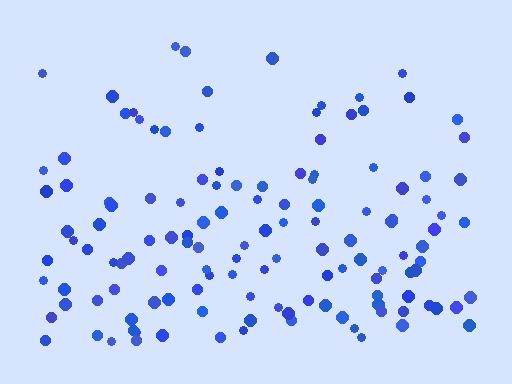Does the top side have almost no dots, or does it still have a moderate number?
Still a moderate number, just noticeably fewer than the bottom.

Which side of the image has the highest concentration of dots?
The bottom.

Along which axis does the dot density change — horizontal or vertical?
Vertical.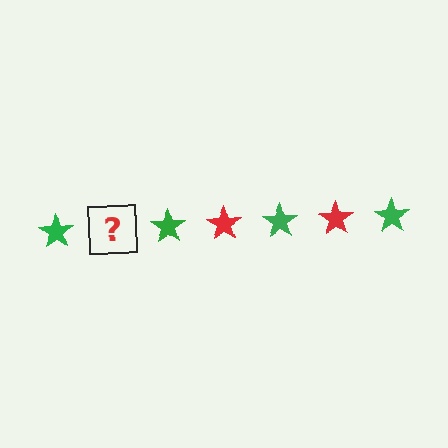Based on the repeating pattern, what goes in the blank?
The blank should be a red star.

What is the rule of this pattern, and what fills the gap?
The rule is that the pattern cycles through green, red stars. The gap should be filled with a red star.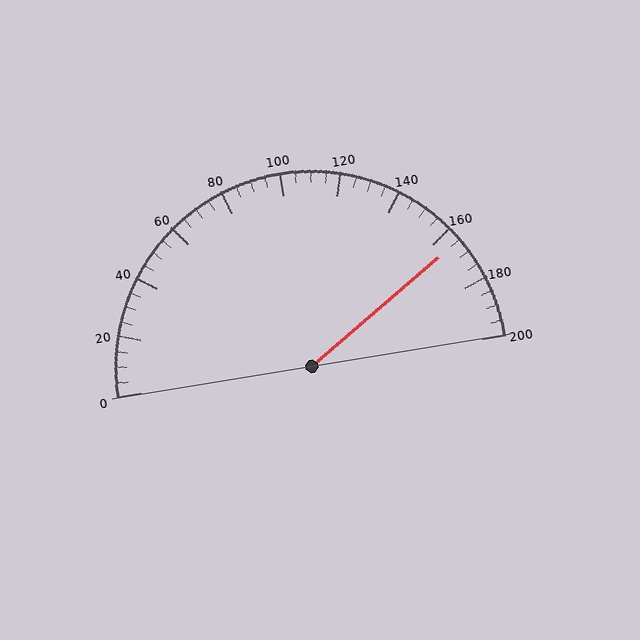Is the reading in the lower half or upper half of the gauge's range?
The reading is in the upper half of the range (0 to 200).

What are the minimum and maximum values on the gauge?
The gauge ranges from 0 to 200.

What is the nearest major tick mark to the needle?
The nearest major tick mark is 160.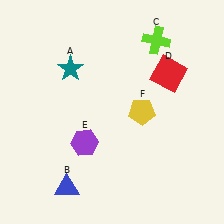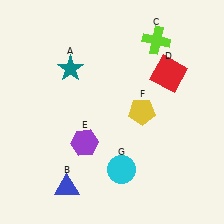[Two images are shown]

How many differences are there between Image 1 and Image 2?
There is 1 difference between the two images.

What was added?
A cyan circle (G) was added in Image 2.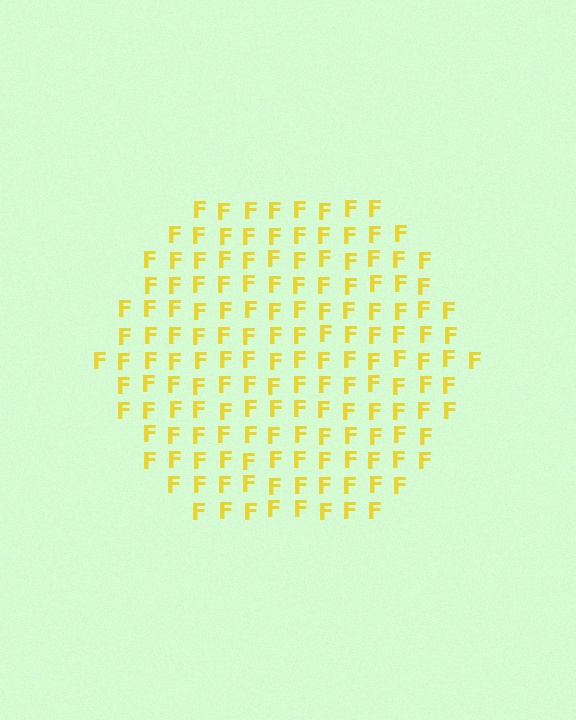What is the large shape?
The large shape is a hexagon.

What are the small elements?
The small elements are letter F's.